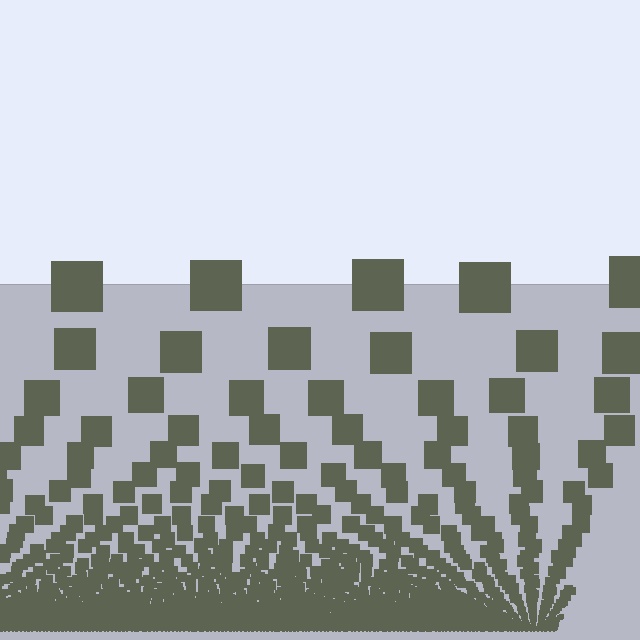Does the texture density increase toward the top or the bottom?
Density increases toward the bottom.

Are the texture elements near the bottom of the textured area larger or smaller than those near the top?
Smaller. The gradient is inverted — elements near the bottom are smaller and denser.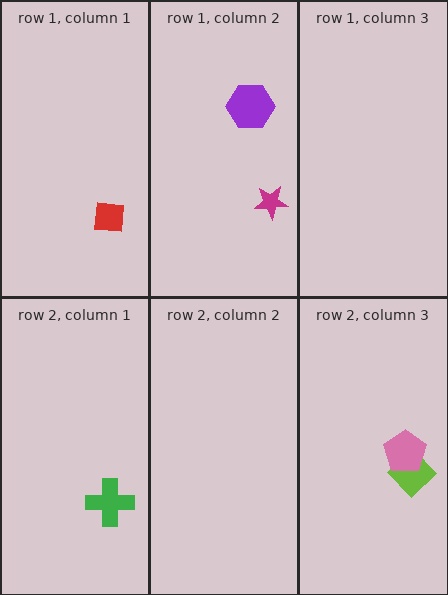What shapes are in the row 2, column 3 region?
The lime diamond, the pink pentagon.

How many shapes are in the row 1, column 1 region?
1.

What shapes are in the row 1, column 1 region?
The red square.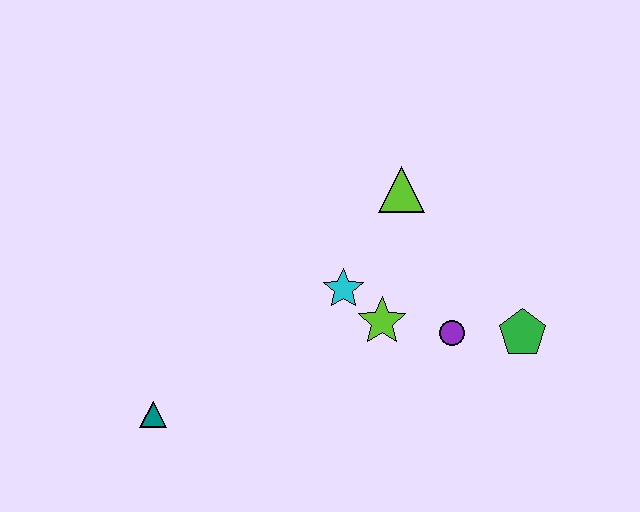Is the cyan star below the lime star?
No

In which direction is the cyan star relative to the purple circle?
The cyan star is to the left of the purple circle.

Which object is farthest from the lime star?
The teal triangle is farthest from the lime star.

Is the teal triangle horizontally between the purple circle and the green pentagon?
No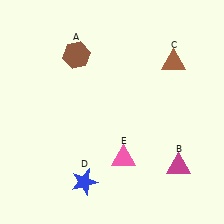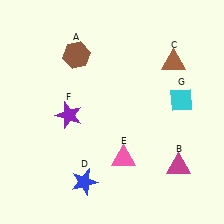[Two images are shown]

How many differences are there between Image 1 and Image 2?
There are 2 differences between the two images.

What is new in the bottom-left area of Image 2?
A purple star (F) was added in the bottom-left area of Image 2.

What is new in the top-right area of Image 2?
A cyan diamond (G) was added in the top-right area of Image 2.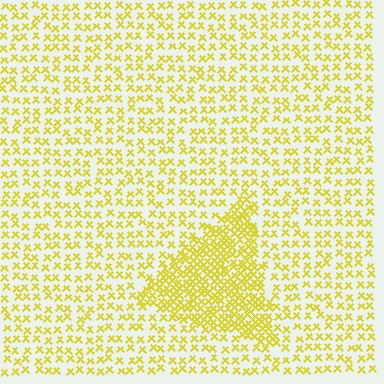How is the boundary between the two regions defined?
The boundary is defined by a change in element density (approximately 2.4x ratio). All elements are the same color, size, and shape.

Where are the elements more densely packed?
The elements are more densely packed inside the triangle boundary.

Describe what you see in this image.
The image contains small yellow elements arranged at two different densities. A triangle-shaped region is visible where the elements are more densely packed than the surrounding area.